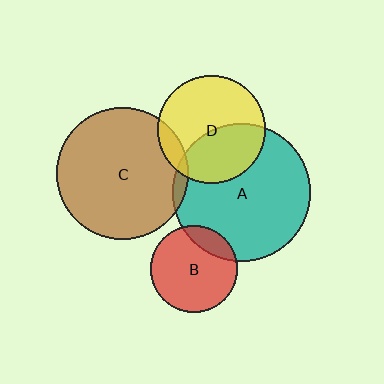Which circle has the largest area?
Circle A (teal).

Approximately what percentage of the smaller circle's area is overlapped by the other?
Approximately 10%.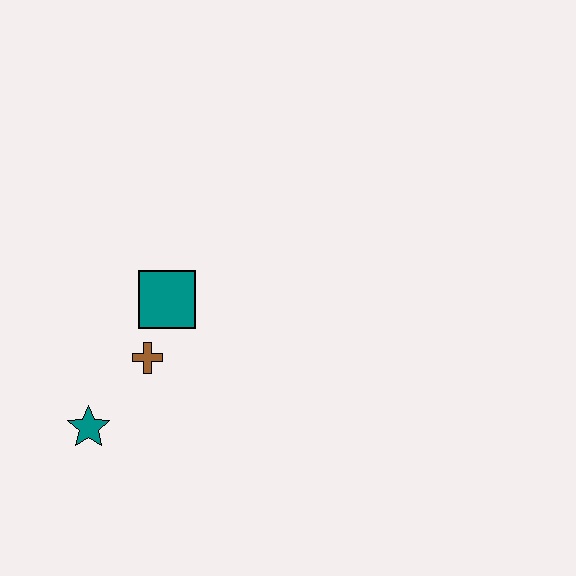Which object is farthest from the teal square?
The teal star is farthest from the teal square.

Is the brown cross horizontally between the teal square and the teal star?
Yes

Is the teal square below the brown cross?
No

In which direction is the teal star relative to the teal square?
The teal star is below the teal square.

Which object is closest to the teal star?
The brown cross is closest to the teal star.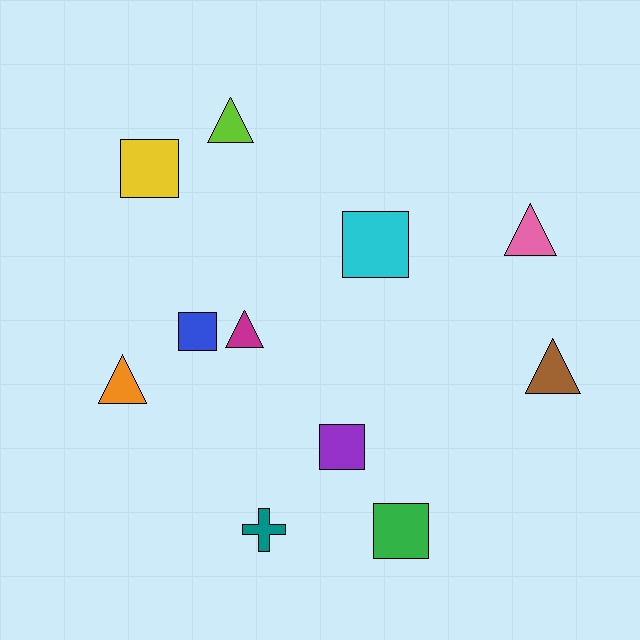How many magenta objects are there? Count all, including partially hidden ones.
There is 1 magenta object.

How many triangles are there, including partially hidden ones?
There are 5 triangles.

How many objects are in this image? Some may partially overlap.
There are 11 objects.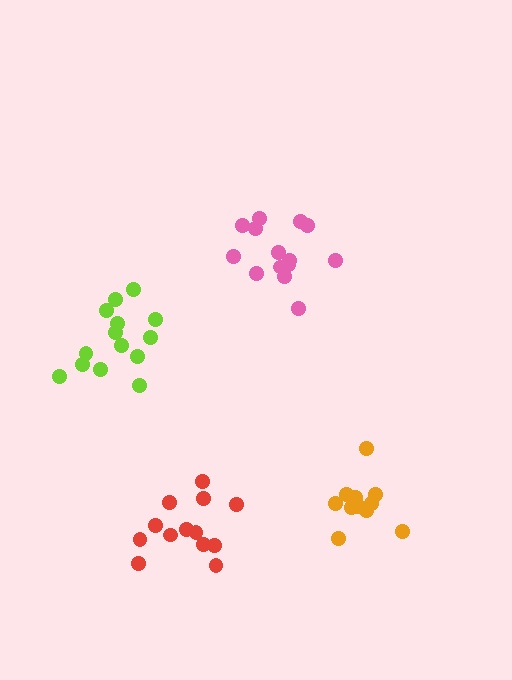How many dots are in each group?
Group 1: 11 dots, Group 2: 13 dots, Group 3: 14 dots, Group 4: 14 dots (52 total).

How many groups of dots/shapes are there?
There are 4 groups.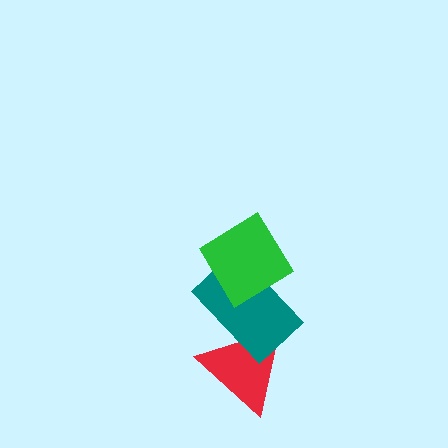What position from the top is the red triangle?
The red triangle is 3rd from the top.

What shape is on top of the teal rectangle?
The green diamond is on top of the teal rectangle.